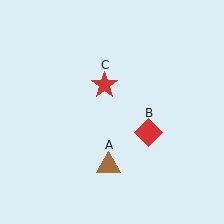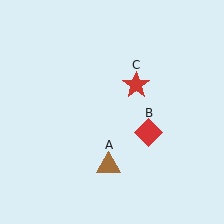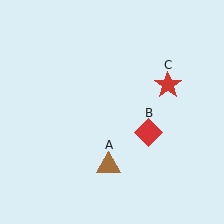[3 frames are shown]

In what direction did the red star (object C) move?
The red star (object C) moved right.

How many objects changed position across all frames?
1 object changed position: red star (object C).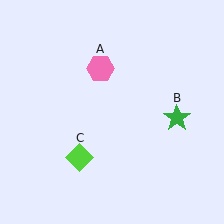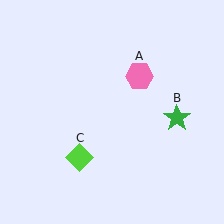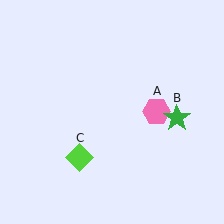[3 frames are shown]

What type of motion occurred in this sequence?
The pink hexagon (object A) rotated clockwise around the center of the scene.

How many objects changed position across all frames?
1 object changed position: pink hexagon (object A).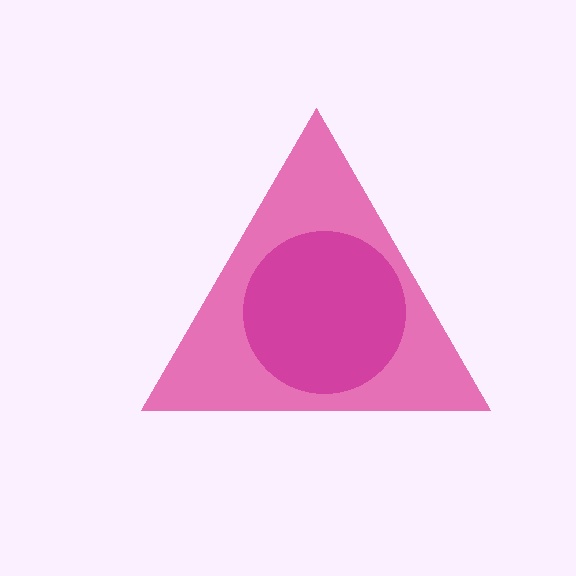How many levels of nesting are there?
2.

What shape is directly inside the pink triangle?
The magenta circle.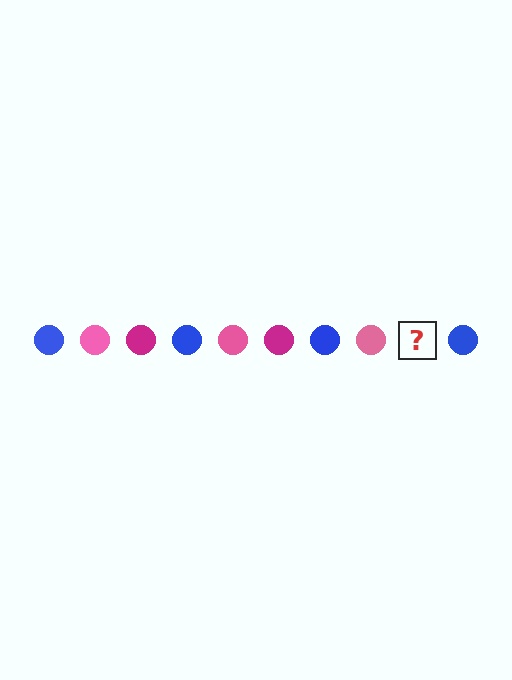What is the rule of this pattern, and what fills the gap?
The rule is that the pattern cycles through blue, pink, magenta circles. The gap should be filled with a magenta circle.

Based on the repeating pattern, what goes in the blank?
The blank should be a magenta circle.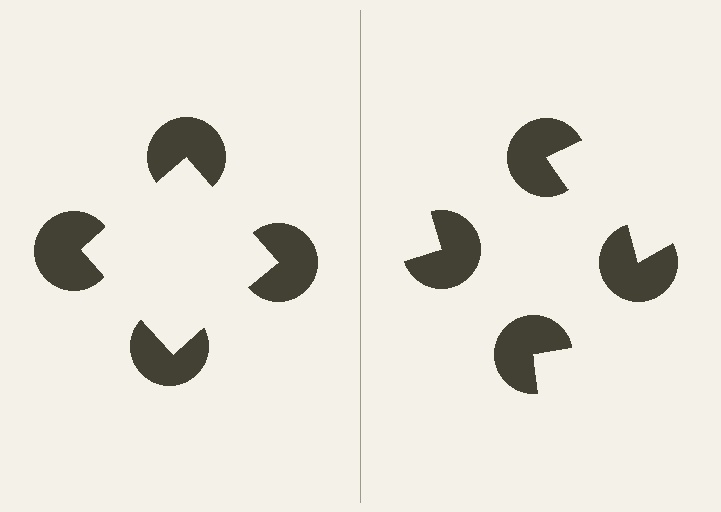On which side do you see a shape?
An illusory square appears on the left side. On the right side the wedge cuts are rotated, so no coherent shape forms.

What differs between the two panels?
The pac-man discs are positioned identically on both sides; only the wedge orientations differ. On the left they align to a square; on the right they are misaligned.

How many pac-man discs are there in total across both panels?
8 — 4 on each side.